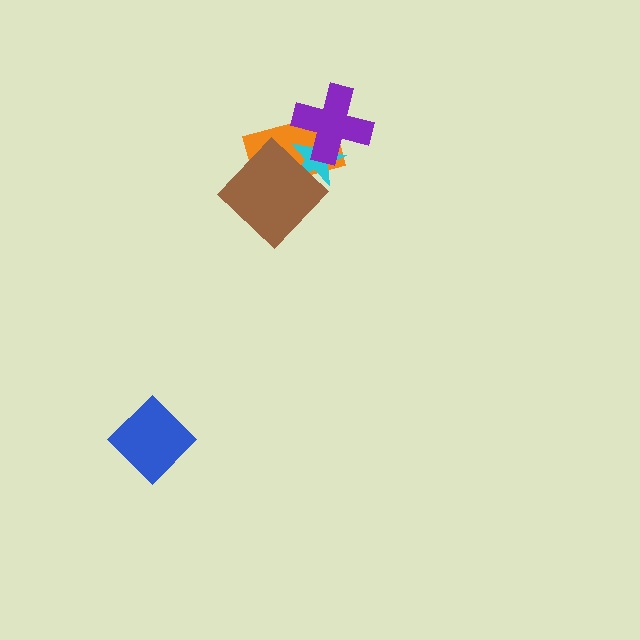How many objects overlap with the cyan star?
3 objects overlap with the cyan star.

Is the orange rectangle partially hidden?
Yes, it is partially covered by another shape.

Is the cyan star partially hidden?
Yes, it is partially covered by another shape.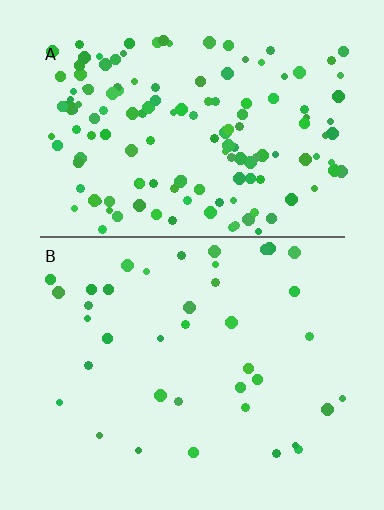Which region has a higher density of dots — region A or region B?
A (the top).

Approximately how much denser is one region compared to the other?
Approximately 3.9× — region A over region B.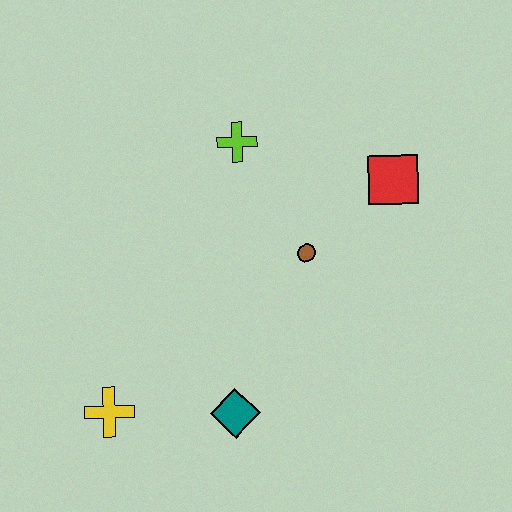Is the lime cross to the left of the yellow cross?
No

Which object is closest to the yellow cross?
The teal diamond is closest to the yellow cross.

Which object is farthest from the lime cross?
The yellow cross is farthest from the lime cross.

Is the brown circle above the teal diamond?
Yes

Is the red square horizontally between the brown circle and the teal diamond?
No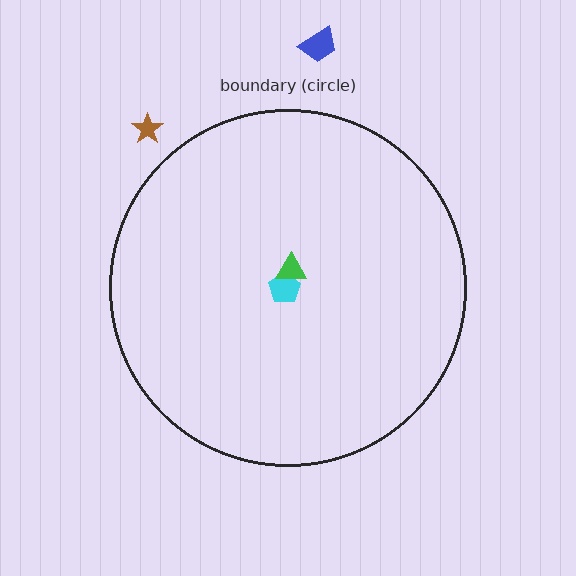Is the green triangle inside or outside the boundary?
Inside.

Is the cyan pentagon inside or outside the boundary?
Inside.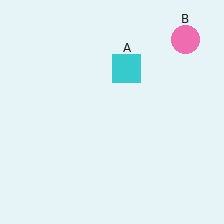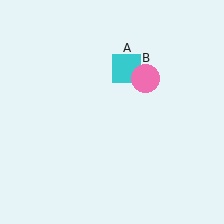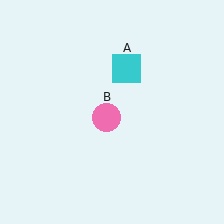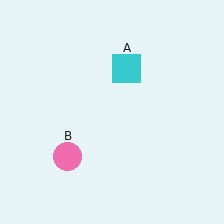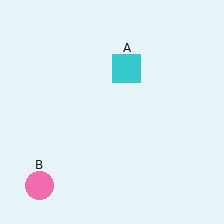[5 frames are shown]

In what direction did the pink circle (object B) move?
The pink circle (object B) moved down and to the left.